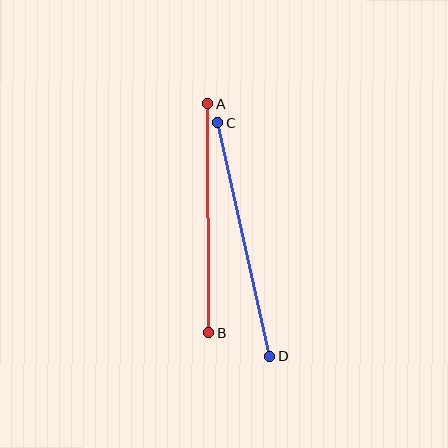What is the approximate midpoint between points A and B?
The midpoint is at approximately (208, 218) pixels.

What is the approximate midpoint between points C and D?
The midpoint is at approximately (244, 240) pixels.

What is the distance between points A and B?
The distance is approximately 229 pixels.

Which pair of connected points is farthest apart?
Points C and D are farthest apart.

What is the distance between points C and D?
The distance is approximately 239 pixels.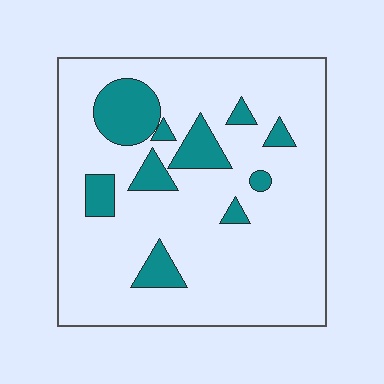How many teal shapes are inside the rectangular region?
10.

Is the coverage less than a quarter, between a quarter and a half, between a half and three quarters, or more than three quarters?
Less than a quarter.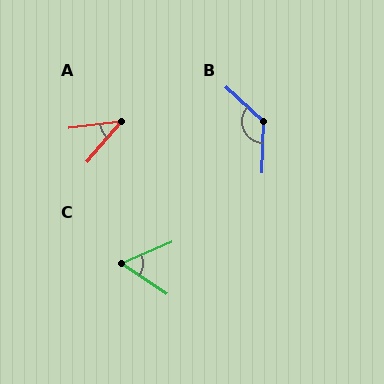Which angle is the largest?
B, at approximately 131 degrees.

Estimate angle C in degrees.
Approximately 57 degrees.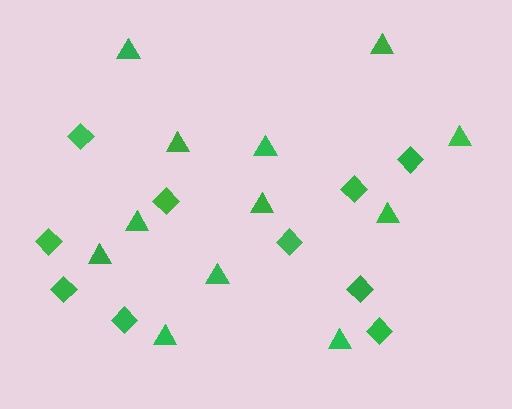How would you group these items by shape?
There are 2 groups: one group of triangles (12) and one group of diamonds (10).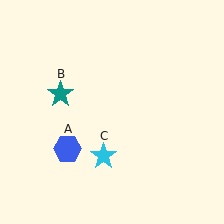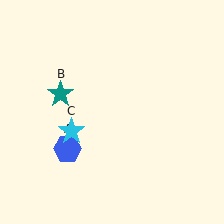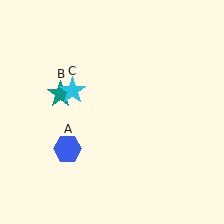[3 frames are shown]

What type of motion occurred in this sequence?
The cyan star (object C) rotated clockwise around the center of the scene.